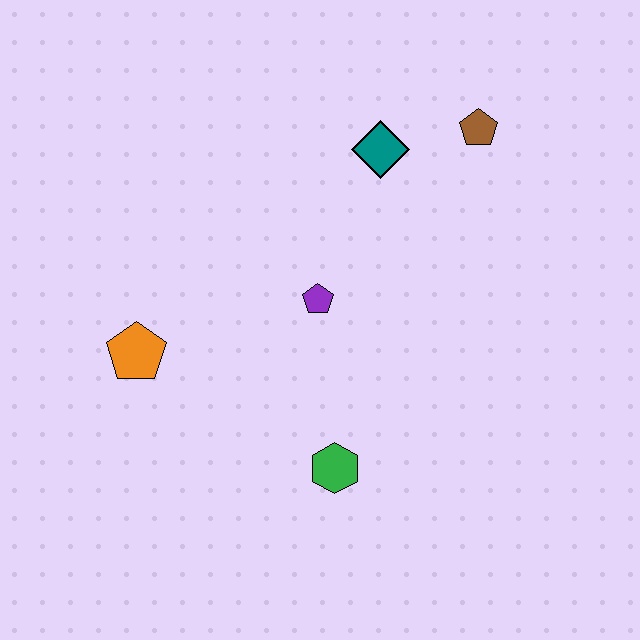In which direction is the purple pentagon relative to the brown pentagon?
The purple pentagon is below the brown pentagon.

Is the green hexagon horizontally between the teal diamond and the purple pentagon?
Yes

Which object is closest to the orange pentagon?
The purple pentagon is closest to the orange pentagon.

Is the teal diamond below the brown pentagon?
Yes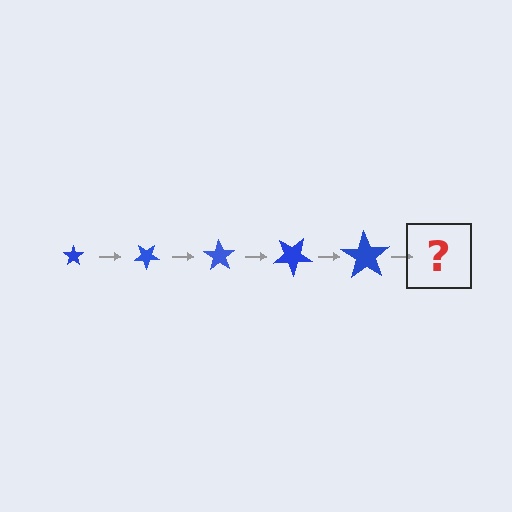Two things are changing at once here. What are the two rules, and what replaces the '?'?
The two rules are that the star grows larger each step and it rotates 35 degrees each step. The '?' should be a star, larger than the previous one and rotated 175 degrees from the start.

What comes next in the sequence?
The next element should be a star, larger than the previous one and rotated 175 degrees from the start.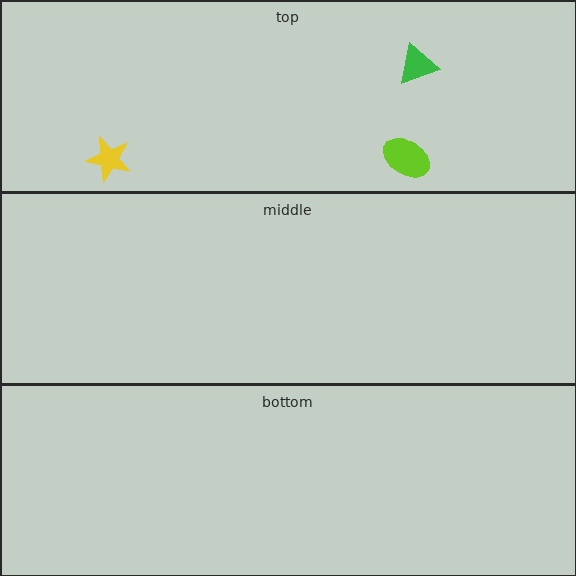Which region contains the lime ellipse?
The top region.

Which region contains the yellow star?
The top region.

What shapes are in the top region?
The lime ellipse, the yellow star, the green triangle.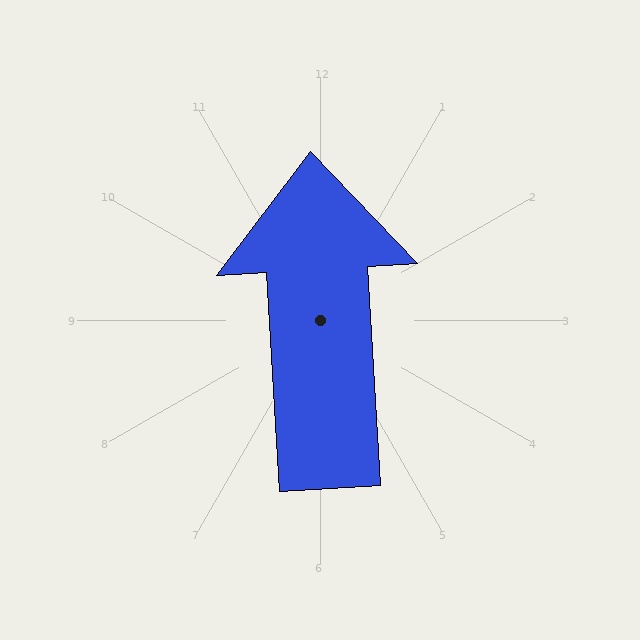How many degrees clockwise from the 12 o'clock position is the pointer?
Approximately 357 degrees.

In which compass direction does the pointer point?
North.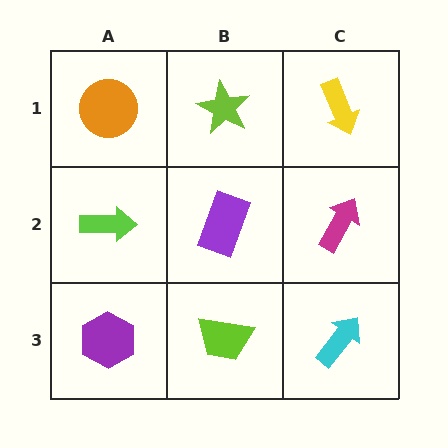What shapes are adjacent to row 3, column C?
A magenta arrow (row 2, column C), a lime trapezoid (row 3, column B).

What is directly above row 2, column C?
A yellow arrow.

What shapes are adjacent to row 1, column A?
A lime arrow (row 2, column A), a lime star (row 1, column B).